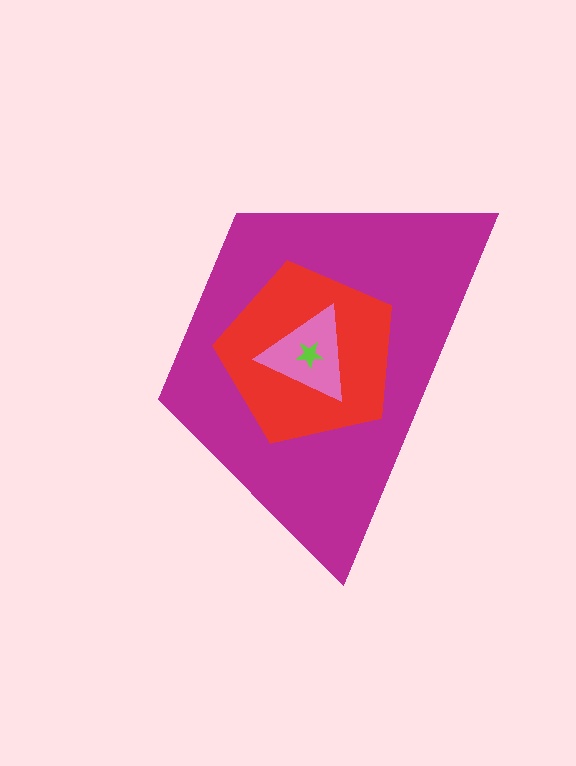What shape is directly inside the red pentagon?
The pink triangle.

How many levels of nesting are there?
4.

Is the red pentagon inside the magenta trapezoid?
Yes.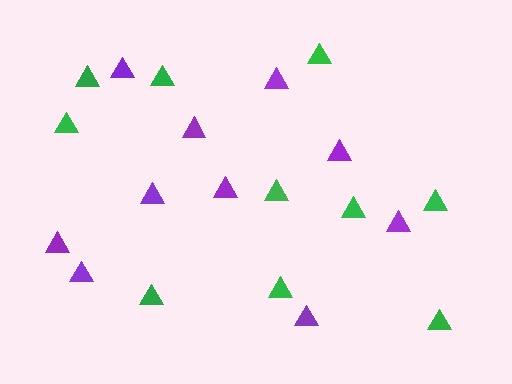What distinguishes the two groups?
There are 2 groups: one group of green triangles (10) and one group of purple triangles (10).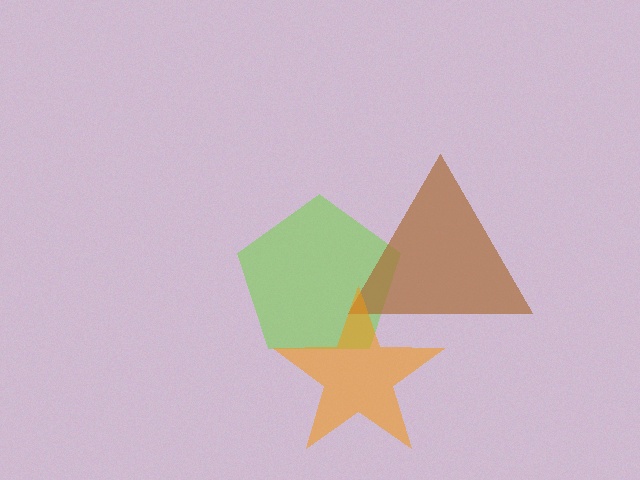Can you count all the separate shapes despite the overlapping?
Yes, there are 3 separate shapes.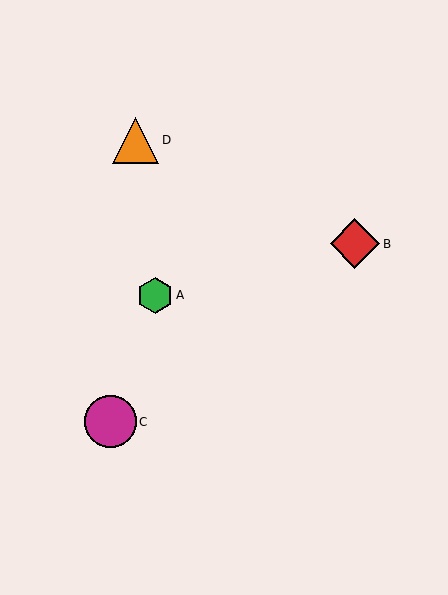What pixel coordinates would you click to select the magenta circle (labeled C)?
Click at (110, 422) to select the magenta circle C.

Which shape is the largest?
The magenta circle (labeled C) is the largest.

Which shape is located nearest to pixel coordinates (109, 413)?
The magenta circle (labeled C) at (110, 422) is nearest to that location.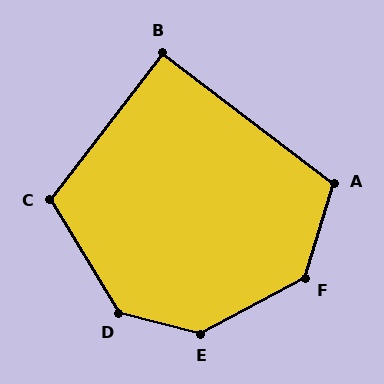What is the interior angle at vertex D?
Approximately 135 degrees (obtuse).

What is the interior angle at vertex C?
Approximately 111 degrees (obtuse).